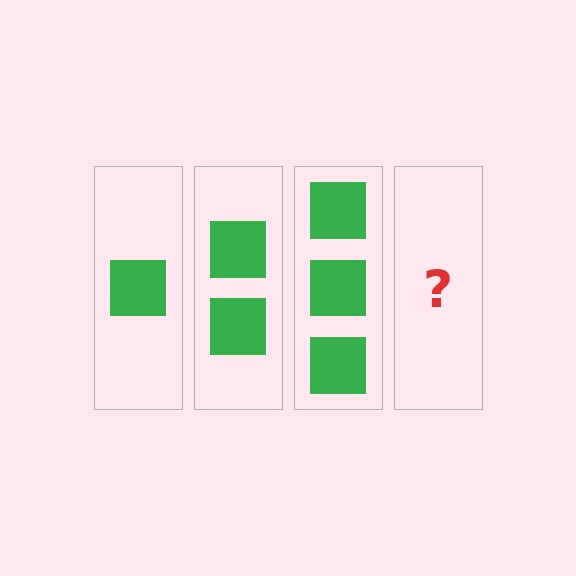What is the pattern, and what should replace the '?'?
The pattern is that each step adds one more square. The '?' should be 4 squares.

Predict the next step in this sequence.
The next step is 4 squares.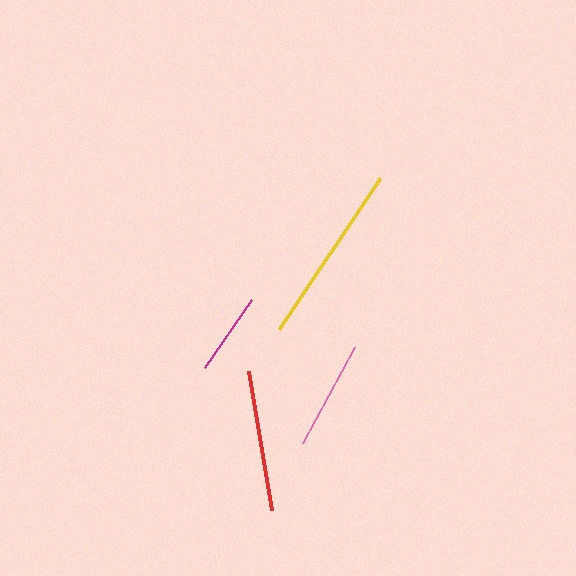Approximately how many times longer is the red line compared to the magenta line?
The red line is approximately 1.7 times the length of the magenta line.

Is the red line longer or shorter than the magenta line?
The red line is longer than the magenta line.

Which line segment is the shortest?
The magenta line is the shortest at approximately 83 pixels.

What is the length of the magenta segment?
The magenta segment is approximately 83 pixels long.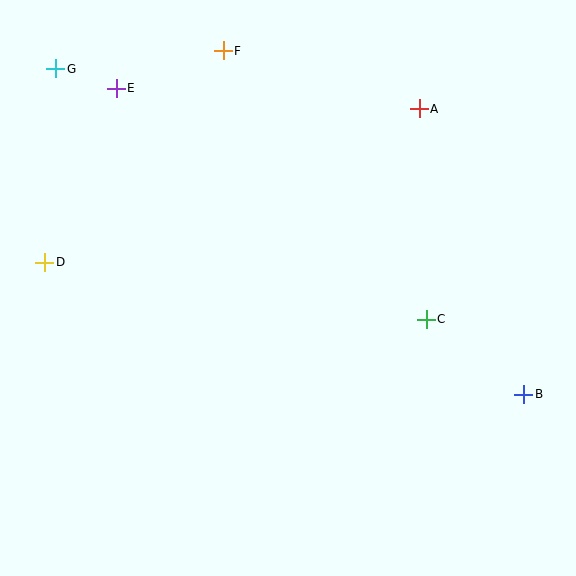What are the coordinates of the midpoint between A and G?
The midpoint between A and G is at (238, 89).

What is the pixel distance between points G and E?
The distance between G and E is 63 pixels.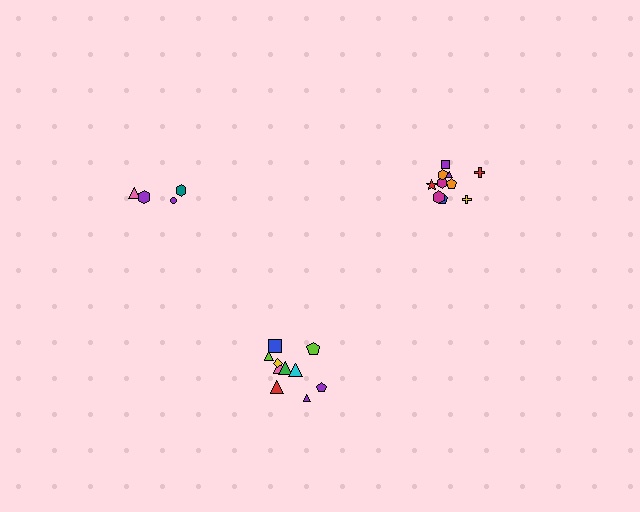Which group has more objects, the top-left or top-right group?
The top-right group.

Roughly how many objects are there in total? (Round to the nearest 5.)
Roughly 25 objects in total.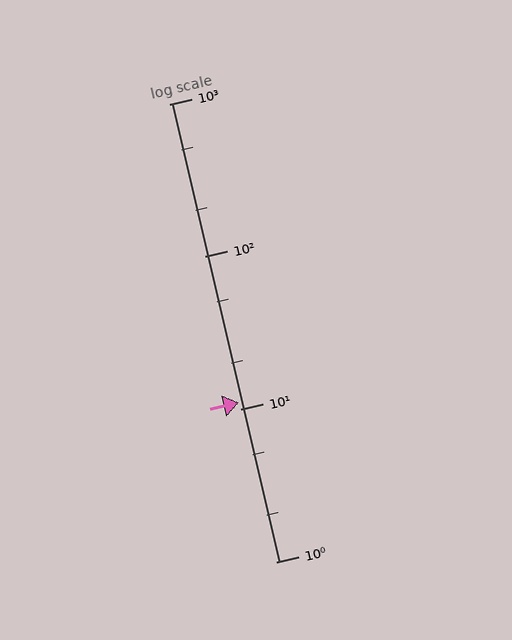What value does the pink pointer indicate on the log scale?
The pointer indicates approximately 11.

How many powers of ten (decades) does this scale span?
The scale spans 3 decades, from 1 to 1000.